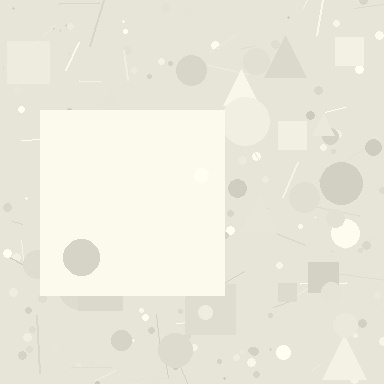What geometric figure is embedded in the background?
A square is embedded in the background.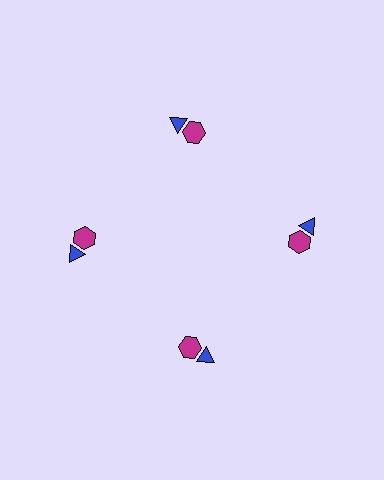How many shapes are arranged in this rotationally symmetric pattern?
There are 8 shapes, arranged in 4 groups of 2.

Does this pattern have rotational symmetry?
Yes, this pattern has 4-fold rotational symmetry. It looks the same after rotating 90 degrees around the center.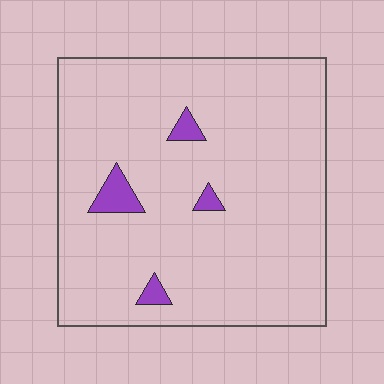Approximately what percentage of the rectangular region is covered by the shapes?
Approximately 5%.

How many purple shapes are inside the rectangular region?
4.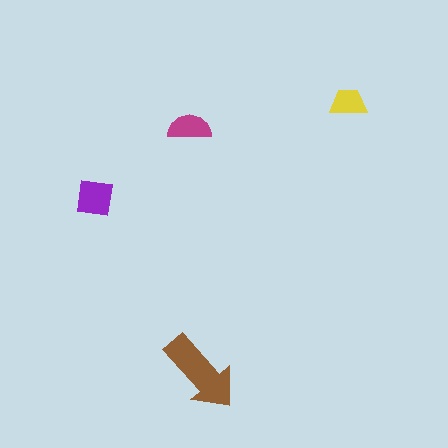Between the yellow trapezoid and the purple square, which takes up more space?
The purple square.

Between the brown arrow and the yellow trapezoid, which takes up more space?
The brown arrow.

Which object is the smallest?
The yellow trapezoid.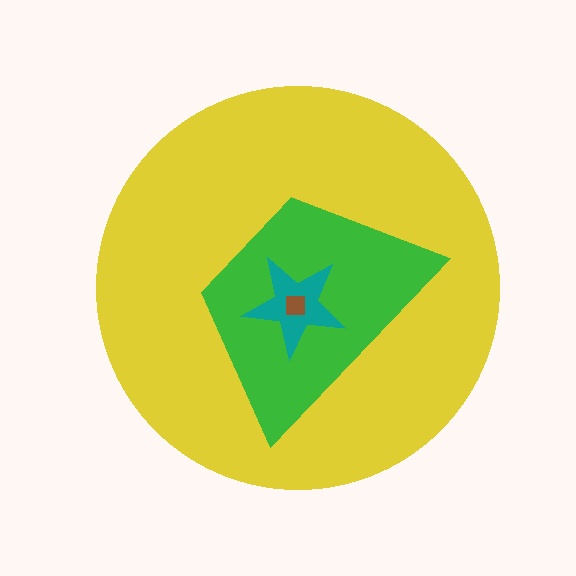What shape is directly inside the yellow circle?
The green trapezoid.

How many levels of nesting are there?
4.